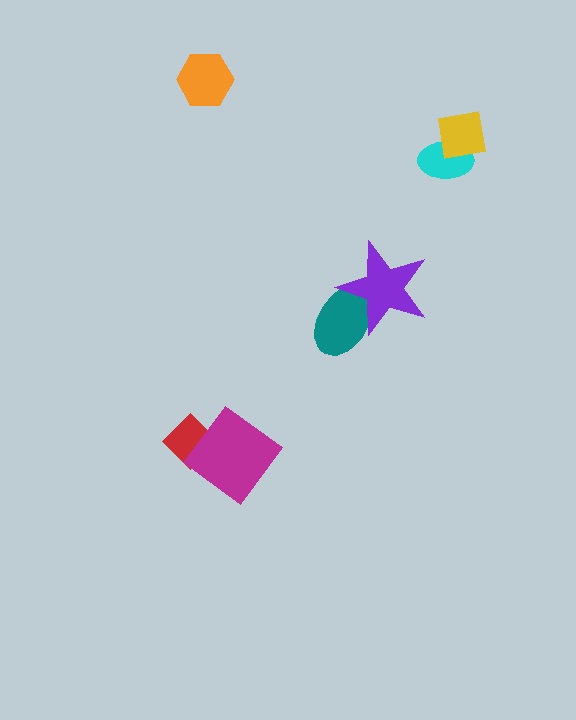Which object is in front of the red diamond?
The magenta diamond is in front of the red diamond.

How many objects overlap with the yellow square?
1 object overlaps with the yellow square.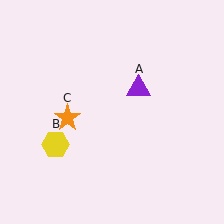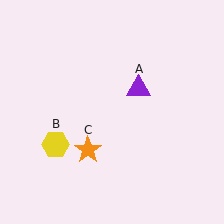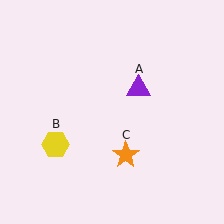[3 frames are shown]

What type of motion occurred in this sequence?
The orange star (object C) rotated counterclockwise around the center of the scene.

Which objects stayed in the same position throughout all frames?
Purple triangle (object A) and yellow hexagon (object B) remained stationary.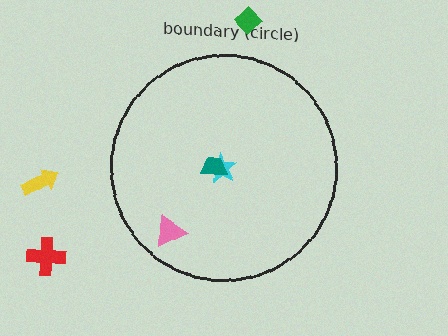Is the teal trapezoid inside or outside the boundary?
Inside.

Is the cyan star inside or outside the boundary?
Inside.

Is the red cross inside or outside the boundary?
Outside.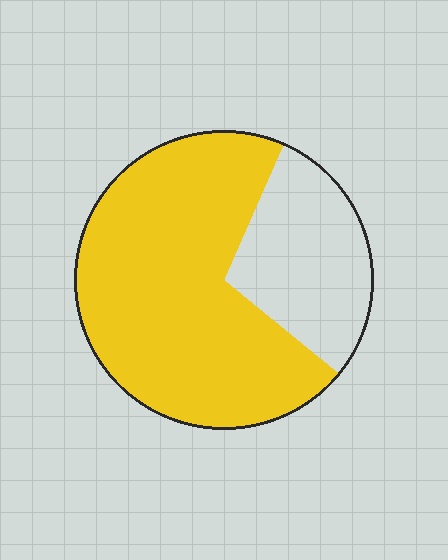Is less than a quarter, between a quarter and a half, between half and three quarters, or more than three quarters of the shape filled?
Between half and three quarters.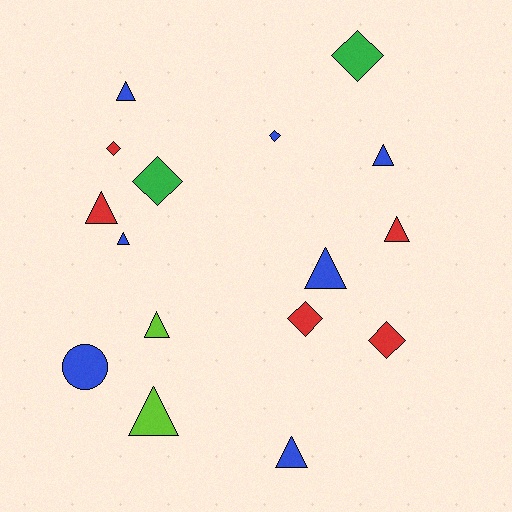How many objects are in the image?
There are 16 objects.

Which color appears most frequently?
Blue, with 7 objects.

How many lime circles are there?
There are no lime circles.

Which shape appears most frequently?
Triangle, with 9 objects.